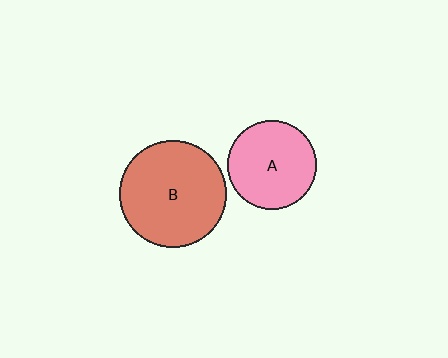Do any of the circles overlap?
No, none of the circles overlap.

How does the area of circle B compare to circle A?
Approximately 1.5 times.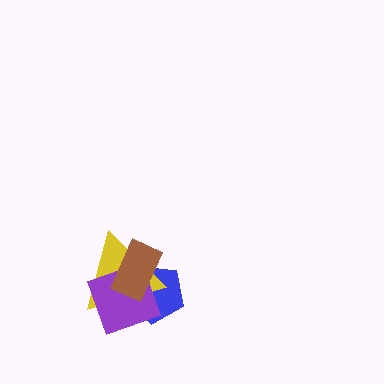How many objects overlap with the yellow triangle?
3 objects overlap with the yellow triangle.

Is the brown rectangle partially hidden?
No, no other shape covers it.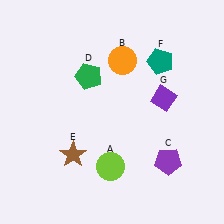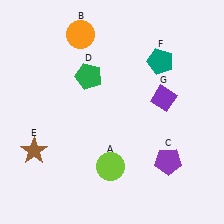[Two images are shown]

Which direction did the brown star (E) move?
The brown star (E) moved left.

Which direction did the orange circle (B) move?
The orange circle (B) moved left.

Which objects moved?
The objects that moved are: the orange circle (B), the brown star (E).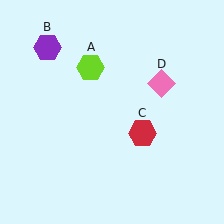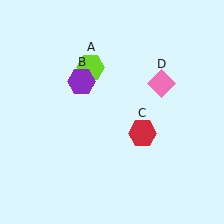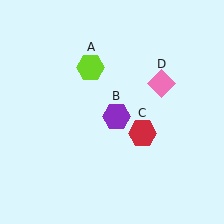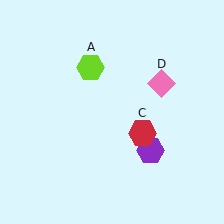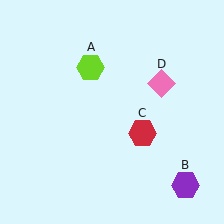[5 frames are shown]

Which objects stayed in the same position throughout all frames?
Lime hexagon (object A) and red hexagon (object C) and pink diamond (object D) remained stationary.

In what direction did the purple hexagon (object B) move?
The purple hexagon (object B) moved down and to the right.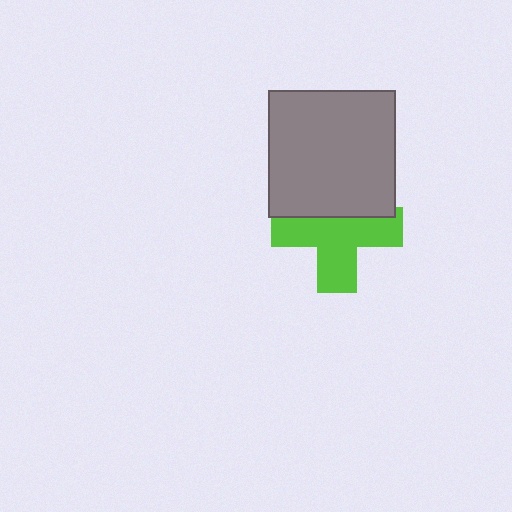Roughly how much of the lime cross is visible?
Most of it is visible (roughly 66%).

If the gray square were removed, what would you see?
You would see the complete lime cross.